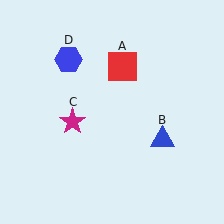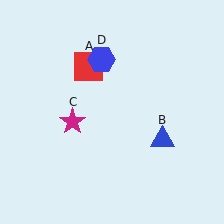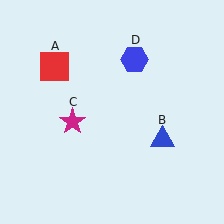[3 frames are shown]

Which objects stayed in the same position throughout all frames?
Blue triangle (object B) and magenta star (object C) remained stationary.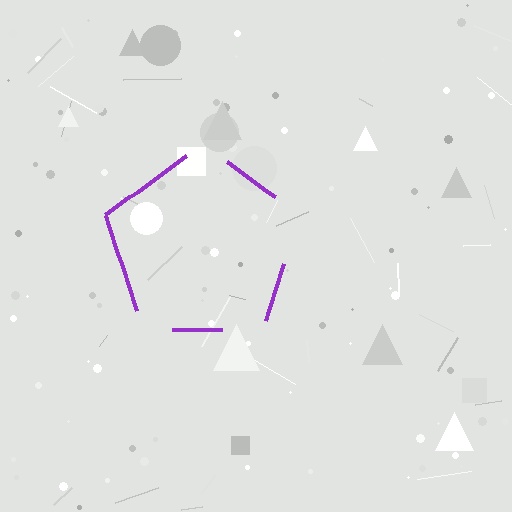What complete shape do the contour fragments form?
The contour fragments form a pentagon.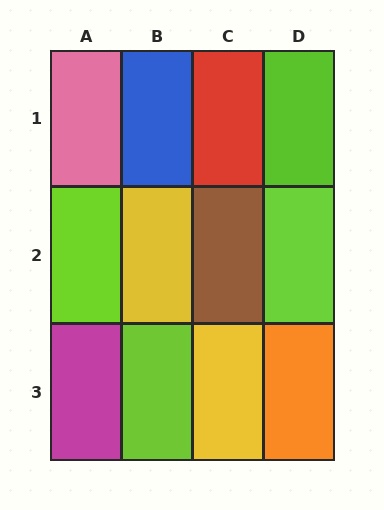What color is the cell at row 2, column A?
Lime.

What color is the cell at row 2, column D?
Lime.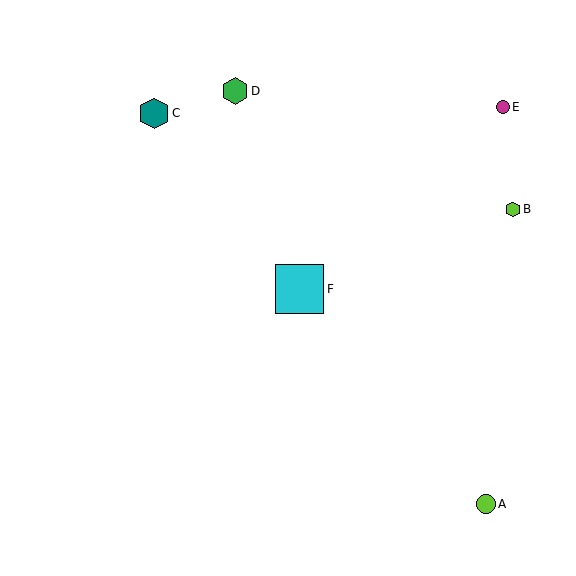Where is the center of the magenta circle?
The center of the magenta circle is at (503, 107).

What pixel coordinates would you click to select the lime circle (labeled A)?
Click at (486, 504) to select the lime circle A.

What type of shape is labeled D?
Shape D is a green hexagon.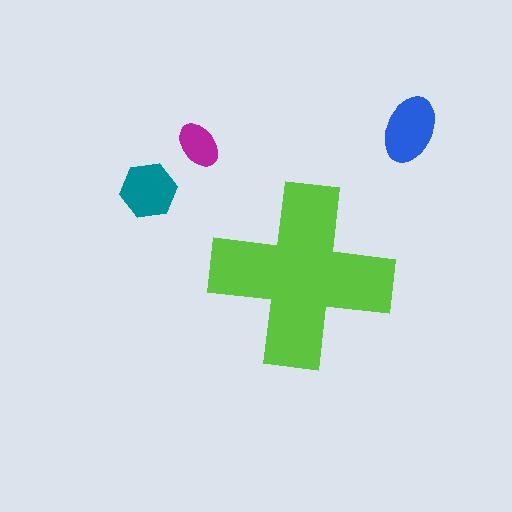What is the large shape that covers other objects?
A lime cross.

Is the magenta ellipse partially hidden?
No, the magenta ellipse is fully visible.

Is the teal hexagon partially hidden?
No, the teal hexagon is fully visible.